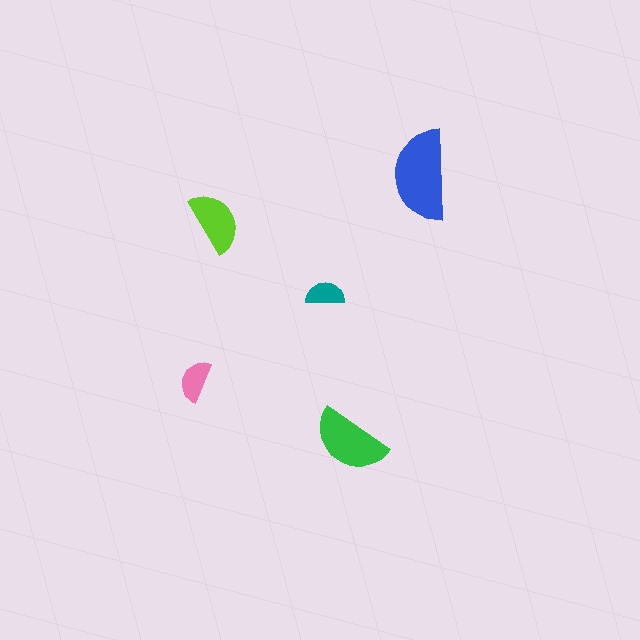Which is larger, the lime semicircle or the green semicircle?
The green one.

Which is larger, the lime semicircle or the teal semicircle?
The lime one.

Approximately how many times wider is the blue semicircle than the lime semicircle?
About 1.5 times wider.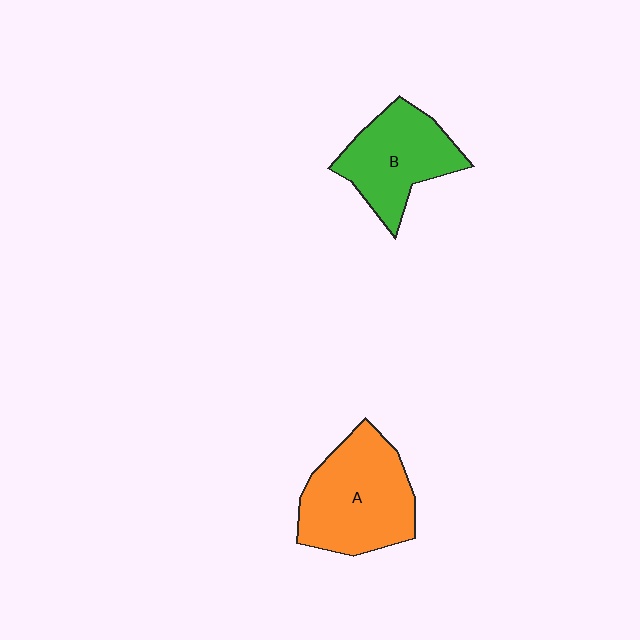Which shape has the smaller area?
Shape B (green).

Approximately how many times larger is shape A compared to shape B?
Approximately 1.2 times.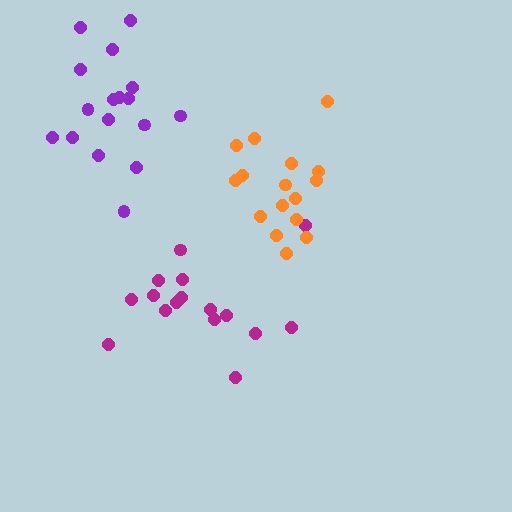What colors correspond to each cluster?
The clusters are colored: magenta, orange, purple.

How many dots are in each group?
Group 1: 16 dots, Group 2: 16 dots, Group 3: 17 dots (49 total).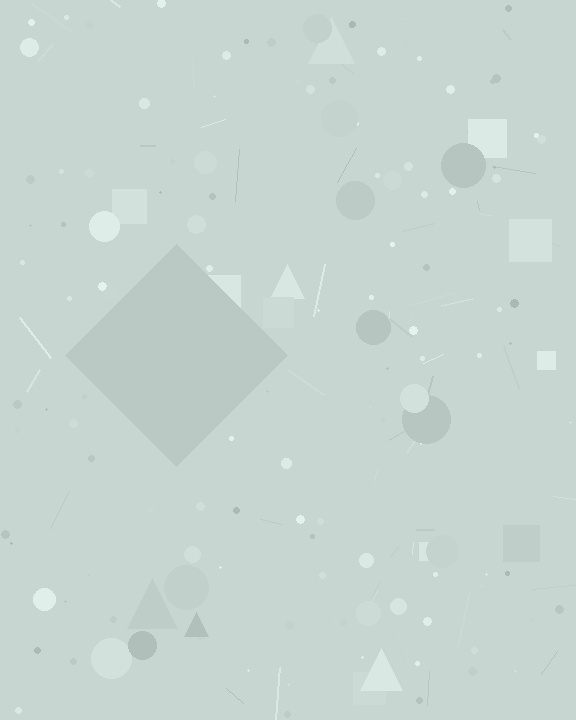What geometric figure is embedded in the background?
A diamond is embedded in the background.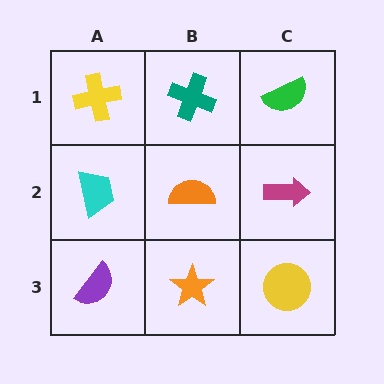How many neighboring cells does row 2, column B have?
4.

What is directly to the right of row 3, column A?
An orange star.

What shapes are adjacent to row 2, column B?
A teal cross (row 1, column B), an orange star (row 3, column B), a cyan trapezoid (row 2, column A), a magenta arrow (row 2, column C).